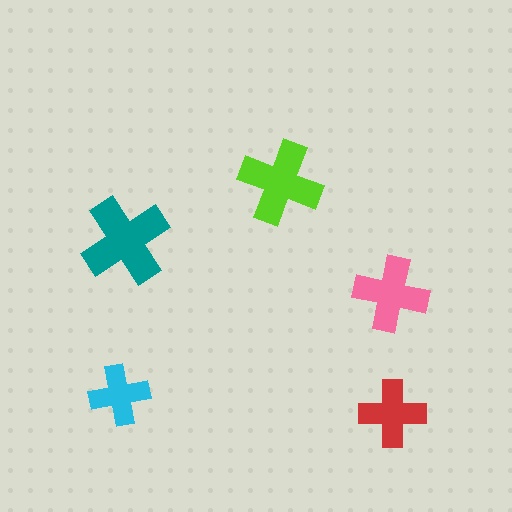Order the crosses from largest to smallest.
the teal one, the lime one, the pink one, the red one, the cyan one.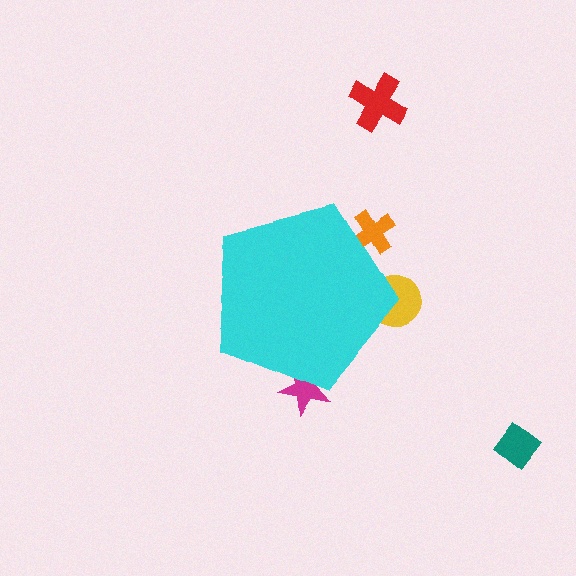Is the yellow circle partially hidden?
Yes, the yellow circle is partially hidden behind the cyan pentagon.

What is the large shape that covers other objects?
A cyan pentagon.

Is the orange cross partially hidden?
Yes, the orange cross is partially hidden behind the cyan pentagon.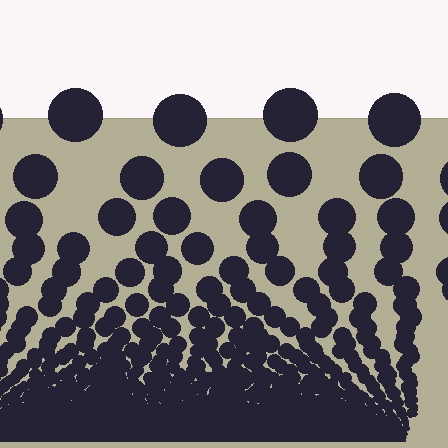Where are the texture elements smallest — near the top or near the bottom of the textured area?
Near the bottom.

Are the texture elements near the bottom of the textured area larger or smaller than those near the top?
Smaller. The gradient is inverted — elements near the bottom are smaller and denser.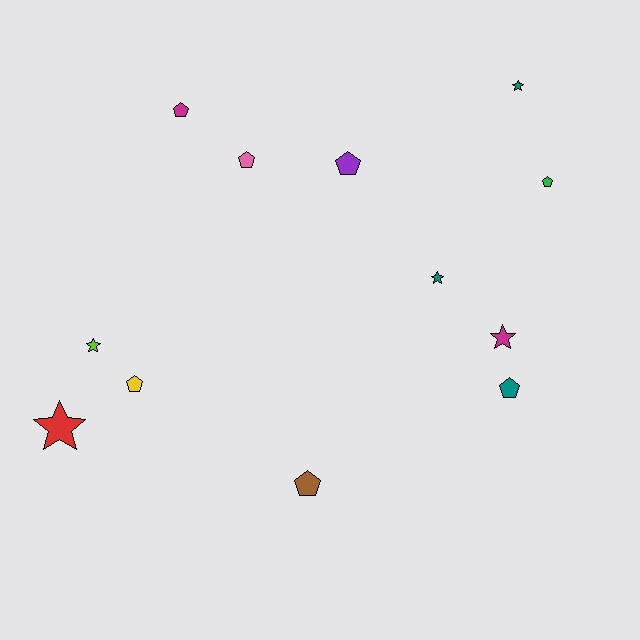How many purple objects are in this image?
There is 1 purple object.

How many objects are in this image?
There are 12 objects.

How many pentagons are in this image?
There are 7 pentagons.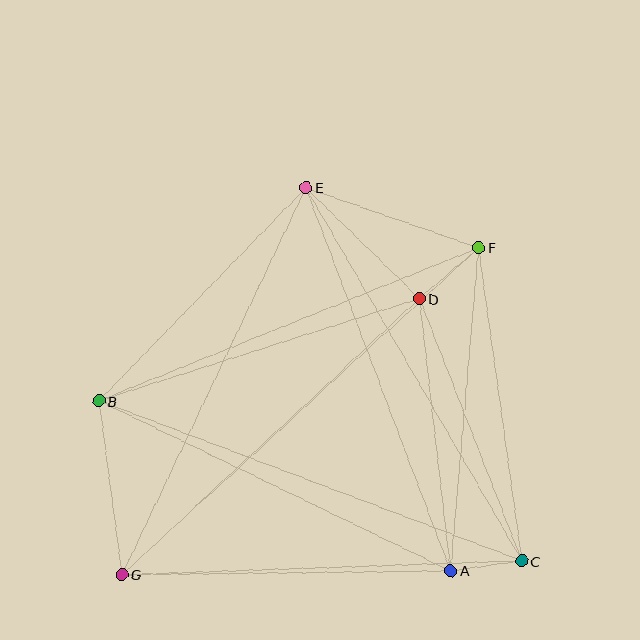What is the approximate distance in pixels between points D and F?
The distance between D and F is approximately 79 pixels.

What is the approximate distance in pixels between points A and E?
The distance between A and E is approximately 409 pixels.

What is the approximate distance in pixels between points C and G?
The distance between C and G is approximately 400 pixels.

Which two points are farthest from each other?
Points F and G are farthest from each other.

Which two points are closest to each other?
Points A and C are closest to each other.